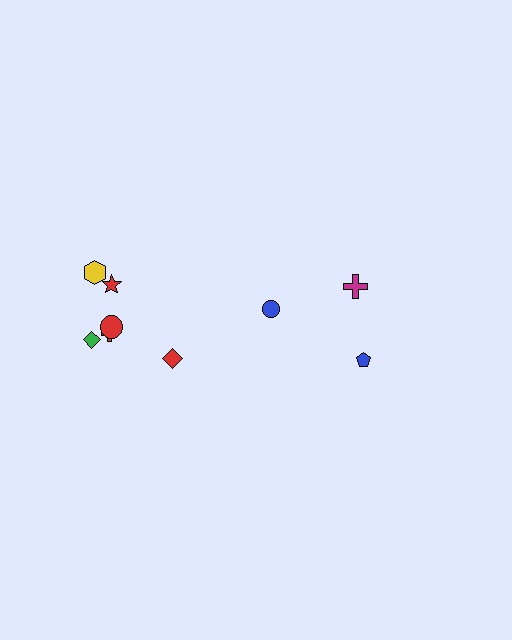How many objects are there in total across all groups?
There are 9 objects.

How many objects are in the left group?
There are 6 objects.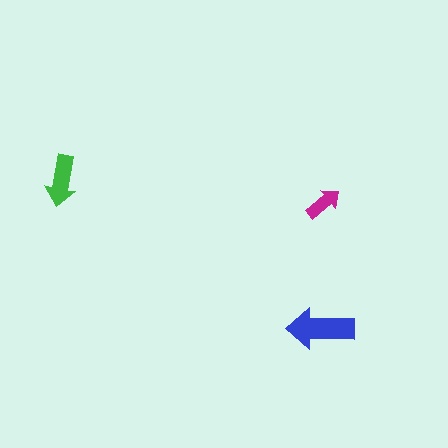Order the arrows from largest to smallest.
the blue one, the green one, the magenta one.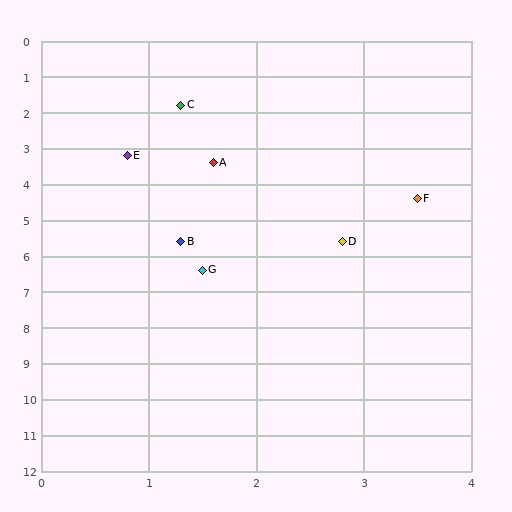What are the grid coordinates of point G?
Point G is at approximately (1.5, 6.4).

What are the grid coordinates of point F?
Point F is at approximately (3.5, 4.4).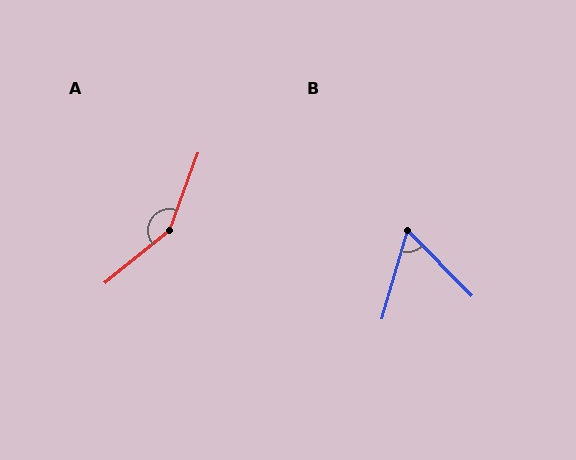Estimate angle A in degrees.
Approximately 150 degrees.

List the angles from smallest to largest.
B (61°), A (150°).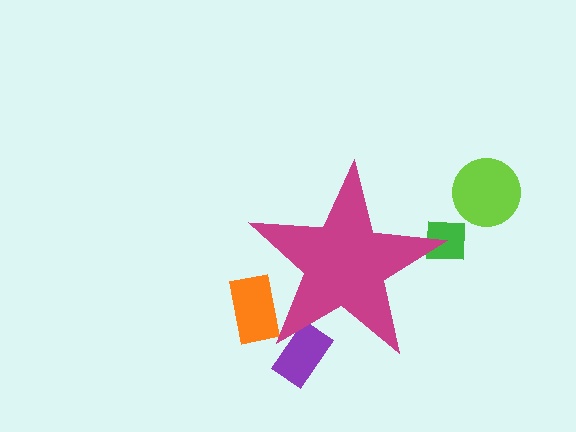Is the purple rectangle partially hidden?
Yes, the purple rectangle is partially hidden behind the magenta star.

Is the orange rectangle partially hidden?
Yes, the orange rectangle is partially hidden behind the magenta star.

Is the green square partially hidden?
Yes, the green square is partially hidden behind the magenta star.